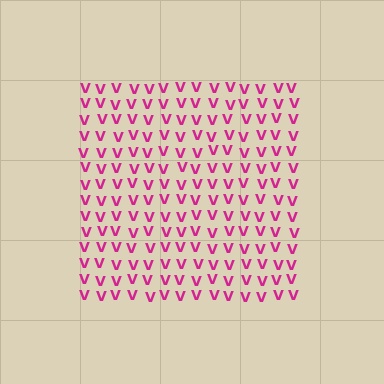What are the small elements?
The small elements are letter V's.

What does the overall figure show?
The overall figure shows a square.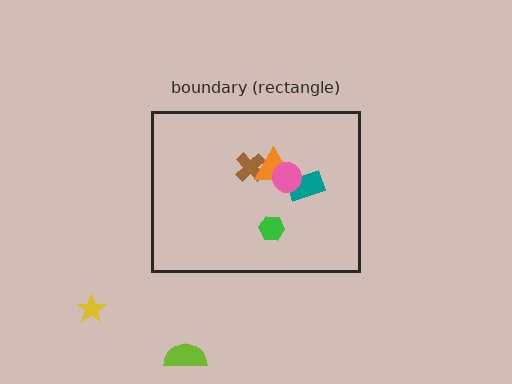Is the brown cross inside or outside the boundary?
Inside.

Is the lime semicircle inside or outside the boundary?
Outside.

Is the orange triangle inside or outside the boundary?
Inside.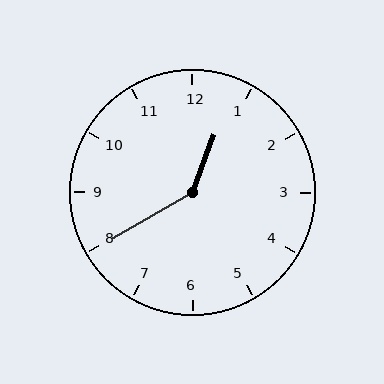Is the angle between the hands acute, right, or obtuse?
It is obtuse.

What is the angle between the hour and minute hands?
Approximately 140 degrees.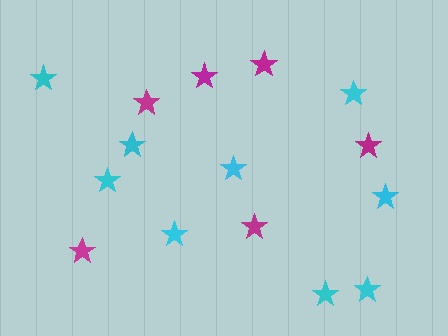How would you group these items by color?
There are 2 groups: one group of cyan stars (9) and one group of magenta stars (6).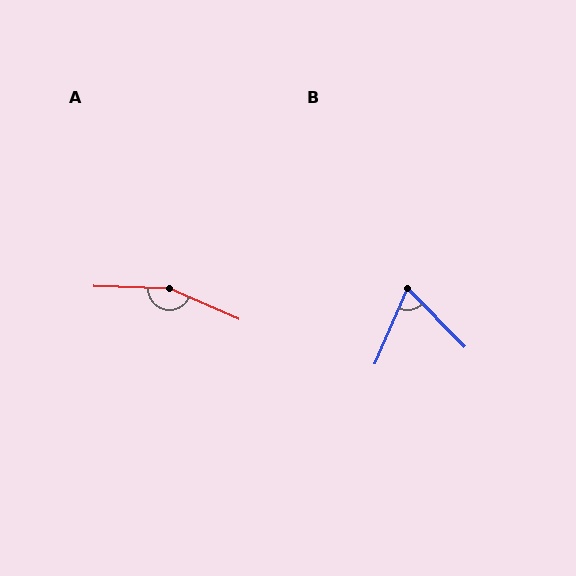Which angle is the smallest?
B, at approximately 68 degrees.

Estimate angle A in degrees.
Approximately 158 degrees.